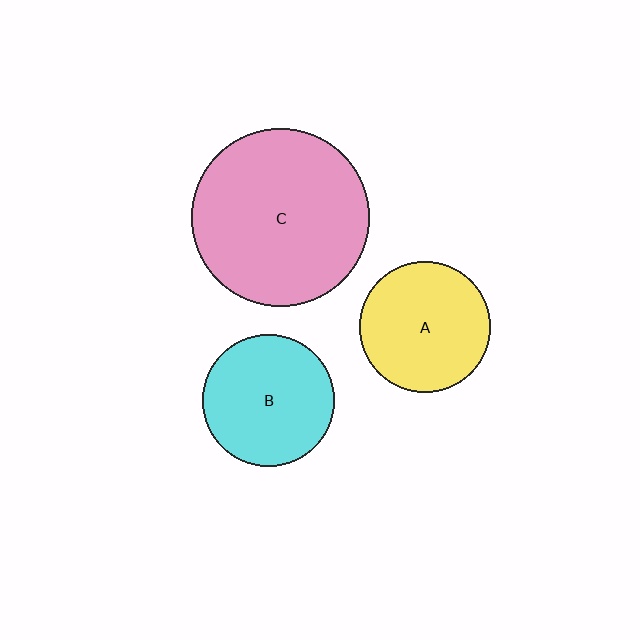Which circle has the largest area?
Circle C (pink).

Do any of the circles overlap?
No, none of the circles overlap.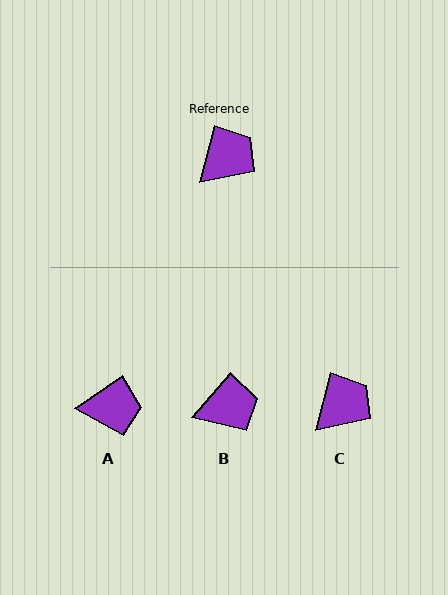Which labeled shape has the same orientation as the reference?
C.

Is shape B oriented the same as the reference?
No, it is off by about 26 degrees.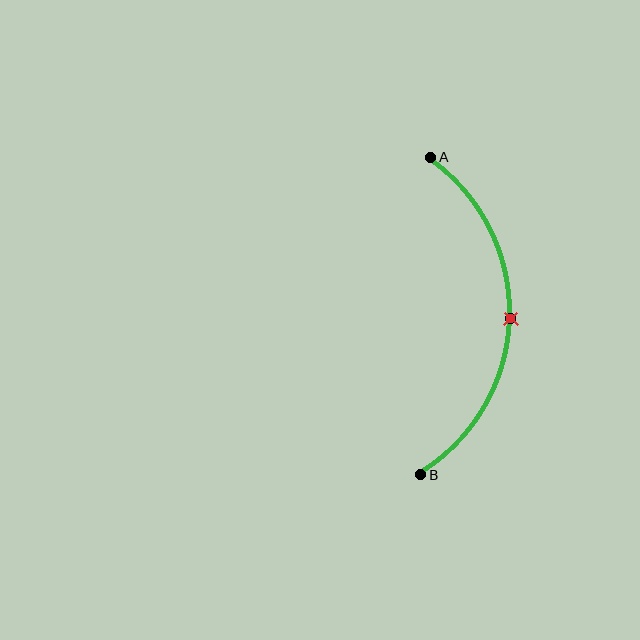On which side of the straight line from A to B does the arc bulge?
The arc bulges to the right of the straight line connecting A and B.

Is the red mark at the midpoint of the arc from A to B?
Yes. The red mark lies on the arc at equal arc-length from both A and B — it is the arc midpoint.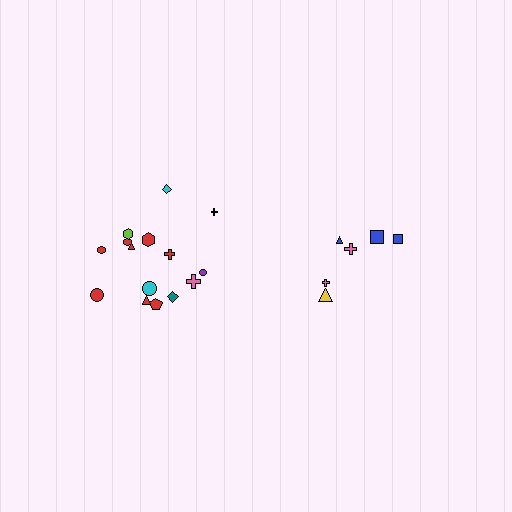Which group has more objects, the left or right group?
The left group.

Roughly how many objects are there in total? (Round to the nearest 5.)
Roughly 20 objects in total.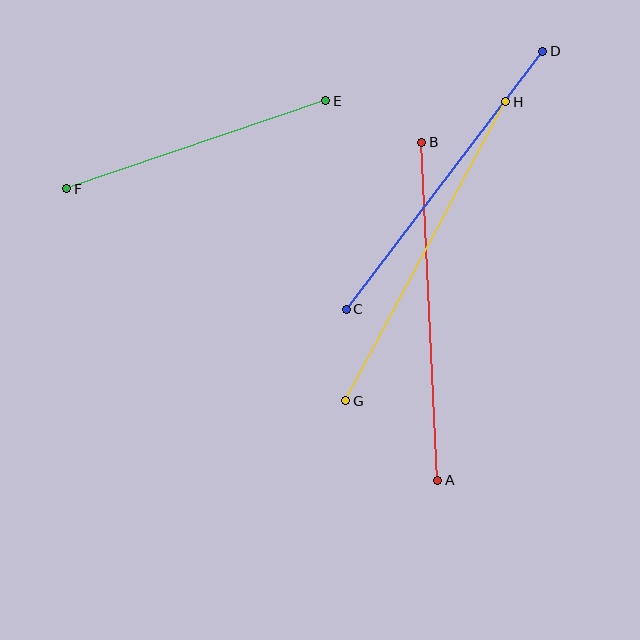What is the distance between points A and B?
The distance is approximately 338 pixels.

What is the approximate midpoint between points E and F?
The midpoint is at approximately (196, 145) pixels.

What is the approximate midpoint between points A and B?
The midpoint is at approximately (430, 311) pixels.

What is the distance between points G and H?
The distance is approximately 339 pixels.